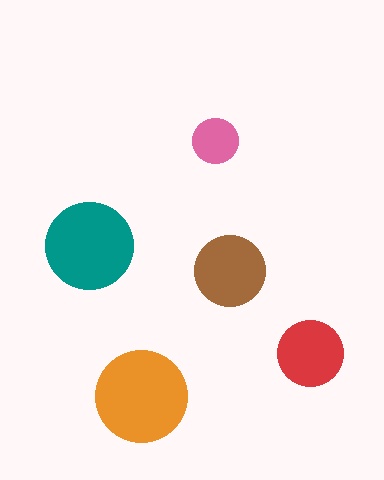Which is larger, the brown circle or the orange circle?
The orange one.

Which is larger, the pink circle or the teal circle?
The teal one.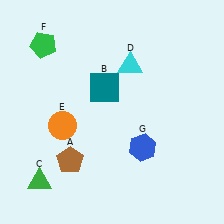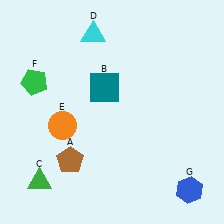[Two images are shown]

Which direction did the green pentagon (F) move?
The green pentagon (F) moved down.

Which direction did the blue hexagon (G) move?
The blue hexagon (G) moved right.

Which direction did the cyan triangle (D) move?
The cyan triangle (D) moved left.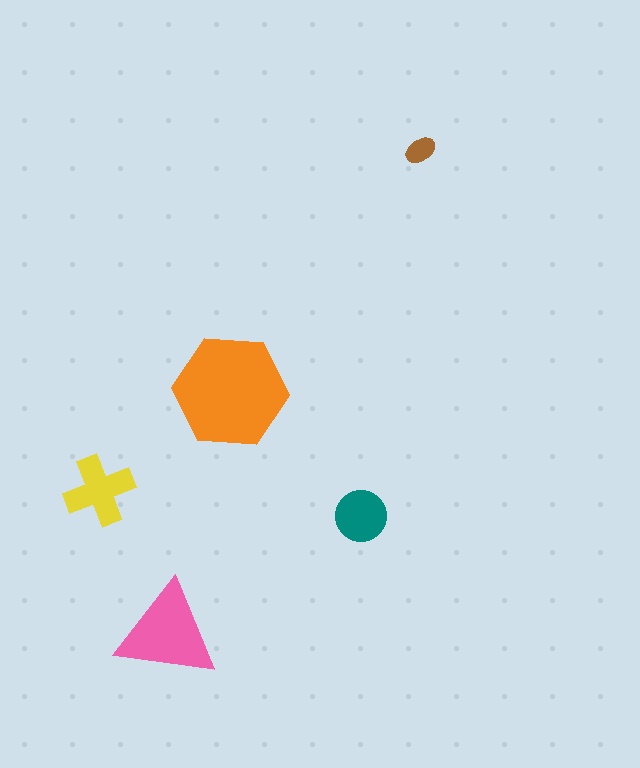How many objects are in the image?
There are 5 objects in the image.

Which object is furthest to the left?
The yellow cross is leftmost.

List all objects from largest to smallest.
The orange hexagon, the pink triangle, the yellow cross, the teal circle, the brown ellipse.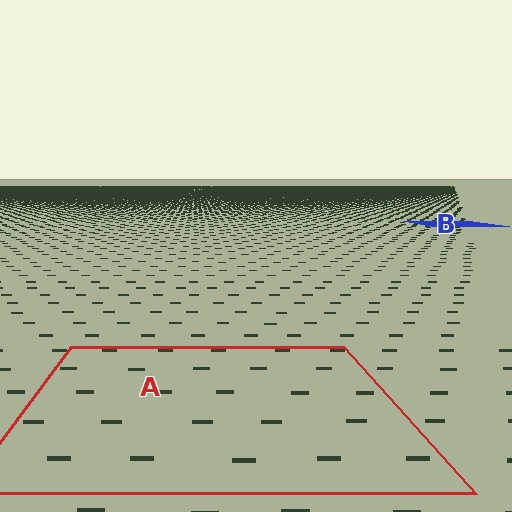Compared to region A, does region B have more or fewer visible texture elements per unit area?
Region B has more texture elements per unit area — they are packed more densely because it is farther away.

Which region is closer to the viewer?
Region A is closer. The texture elements there are larger and more spread out.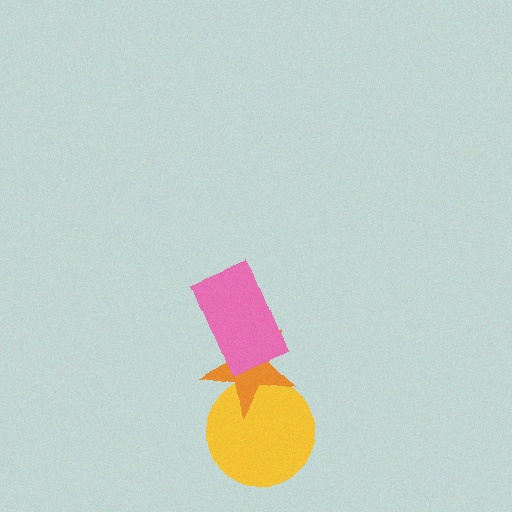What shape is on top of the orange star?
The pink rectangle is on top of the orange star.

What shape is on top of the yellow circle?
The orange star is on top of the yellow circle.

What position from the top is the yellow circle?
The yellow circle is 3rd from the top.